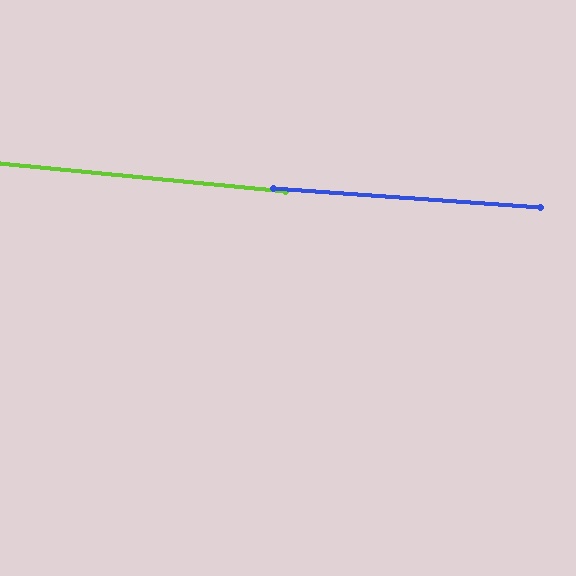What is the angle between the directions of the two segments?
Approximately 2 degrees.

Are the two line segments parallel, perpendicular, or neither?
Parallel — their directions differ by only 1.5°.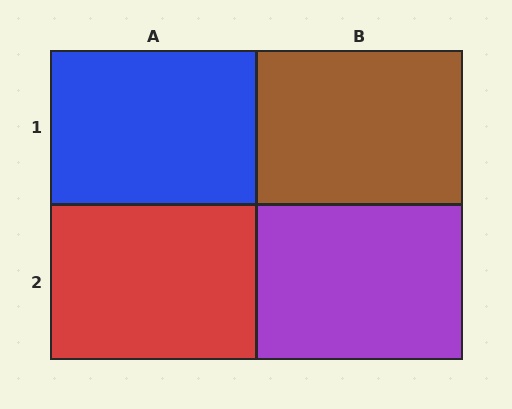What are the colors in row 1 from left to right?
Blue, brown.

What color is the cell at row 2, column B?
Purple.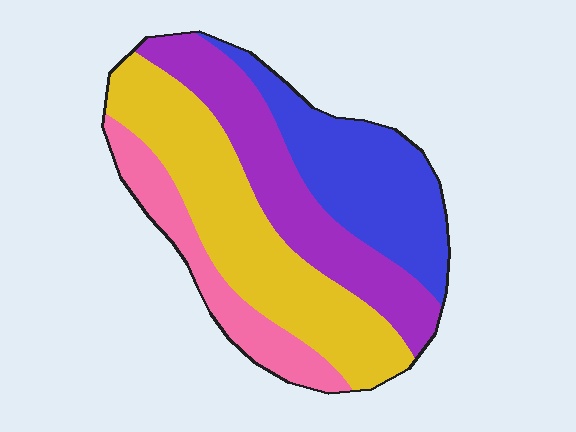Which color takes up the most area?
Yellow, at roughly 35%.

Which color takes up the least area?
Pink, at roughly 15%.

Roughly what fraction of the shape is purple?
Purple takes up between a sixth and a third of the shape.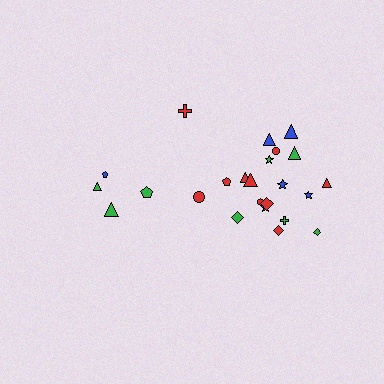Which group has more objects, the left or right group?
The right group.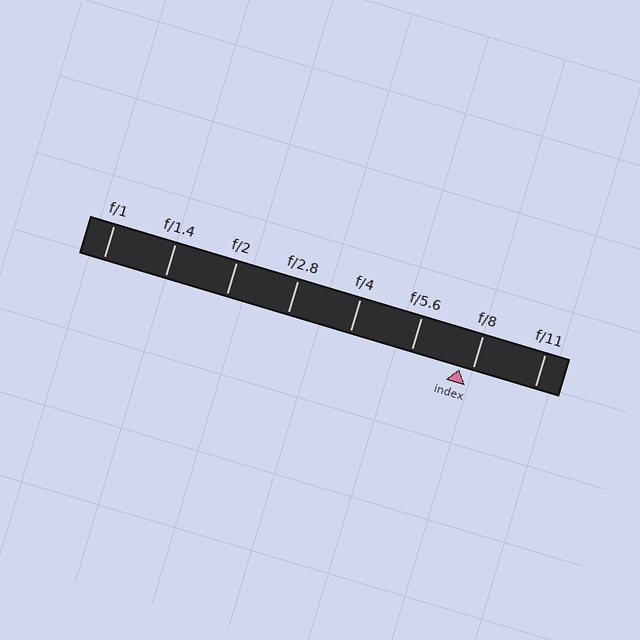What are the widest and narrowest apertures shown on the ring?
The widest aperture shown is f/1 and the narrowest is f/11.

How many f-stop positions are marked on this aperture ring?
There are 8 f-stop positions marked.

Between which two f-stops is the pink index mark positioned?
The index mark is between f/5.6 and f/8.